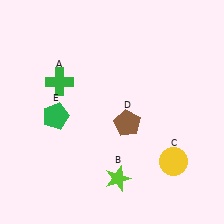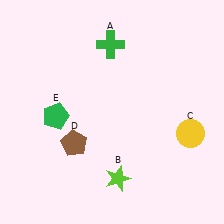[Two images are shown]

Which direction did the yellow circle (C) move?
The yellow circle (C) moved up.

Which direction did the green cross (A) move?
The green cross (A) moved right.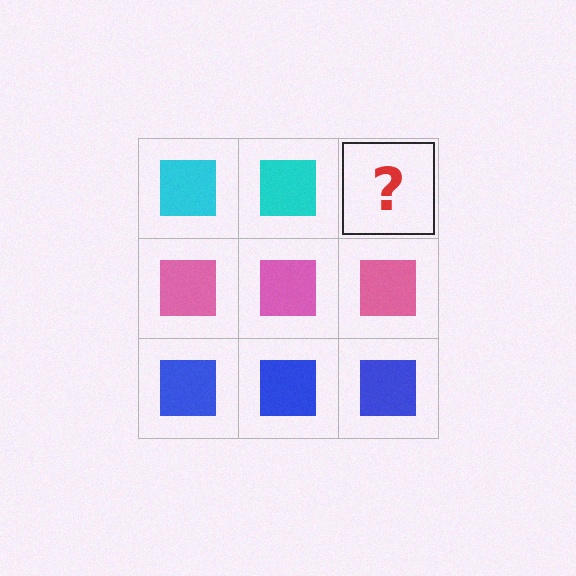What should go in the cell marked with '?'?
The missing cell should contain a cyan square.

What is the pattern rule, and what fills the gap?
The rule is that each row has a consistent color. The gap should be filled with a cyan square.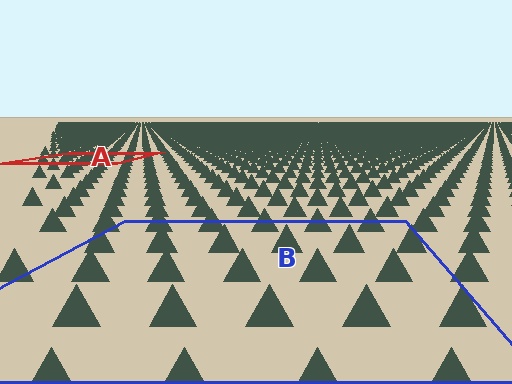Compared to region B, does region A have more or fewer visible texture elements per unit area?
Region A has more texture elements per unit area — they are packed more densely because it is farther away.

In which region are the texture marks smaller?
The texture marks are smaller in region A, because it is farther away.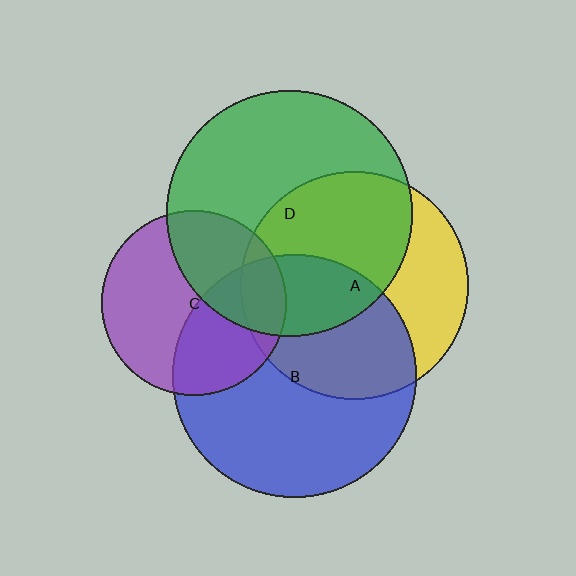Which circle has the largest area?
Circle D (green).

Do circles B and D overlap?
Yes.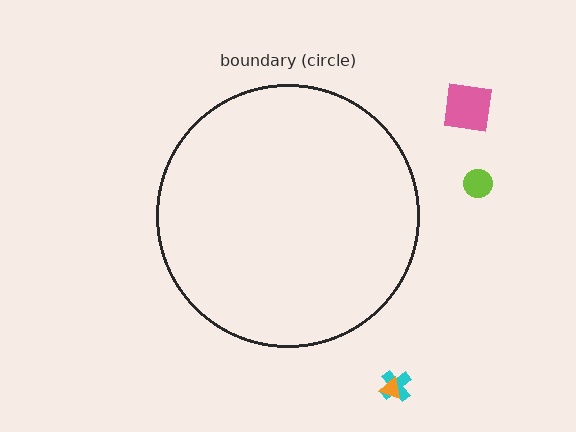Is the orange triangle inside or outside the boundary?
Outside.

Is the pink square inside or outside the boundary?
Outside.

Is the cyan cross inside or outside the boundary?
Outside.